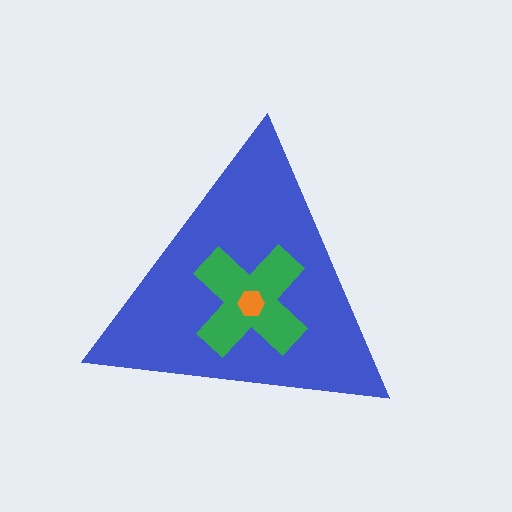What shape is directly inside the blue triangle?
The green cross.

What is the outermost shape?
The blue triangle.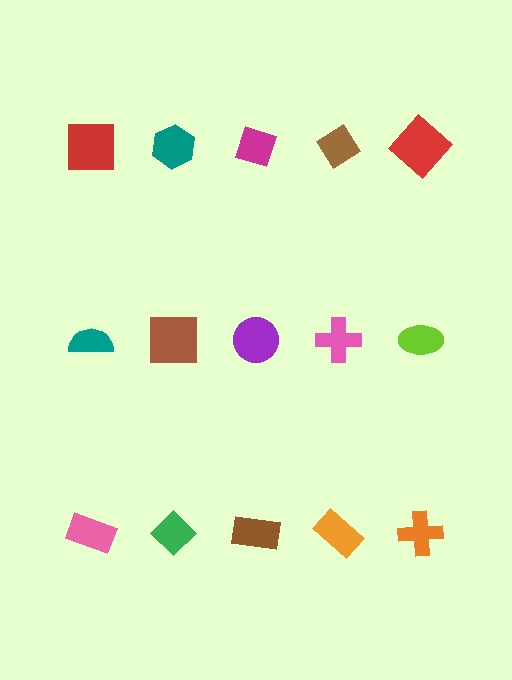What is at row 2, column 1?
A teal semicircle.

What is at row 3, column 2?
A green diamond.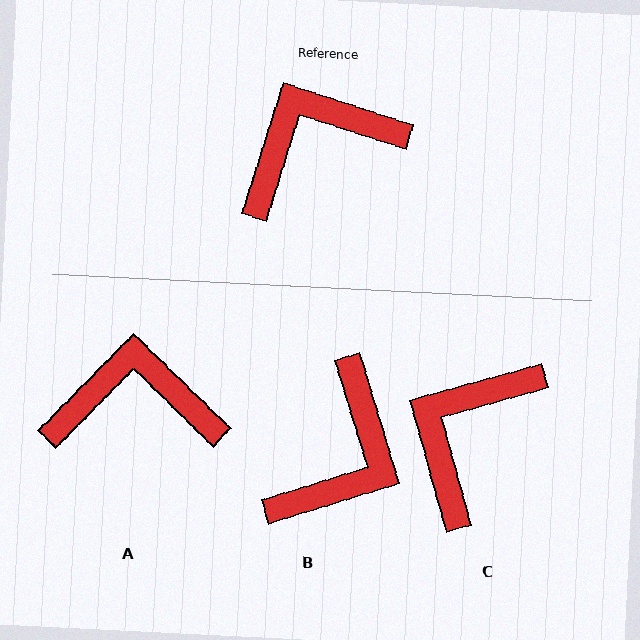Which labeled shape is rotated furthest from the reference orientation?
B, about 145 degrees away.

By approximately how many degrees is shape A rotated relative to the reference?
Approximately 27 degrees clockwise.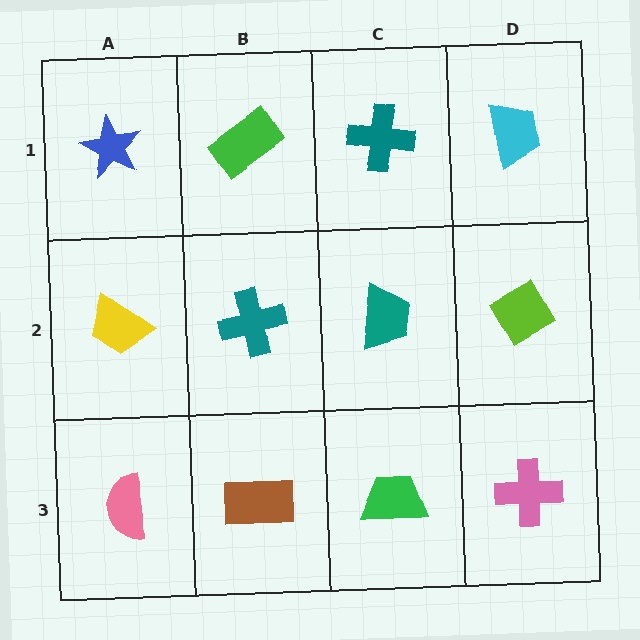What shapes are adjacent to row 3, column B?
A teal cross (row 2, column B), a pink semicircle (row 3, column A), a green trapezoid (row 3, column C).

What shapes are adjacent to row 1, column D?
A lime diamond (row 2, column D), a teal cross (row 1, column C).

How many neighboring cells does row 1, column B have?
3.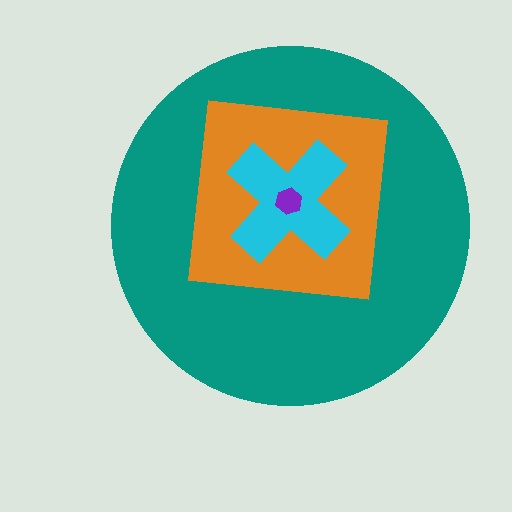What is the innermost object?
The purple hexagon.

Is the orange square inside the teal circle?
Yes.